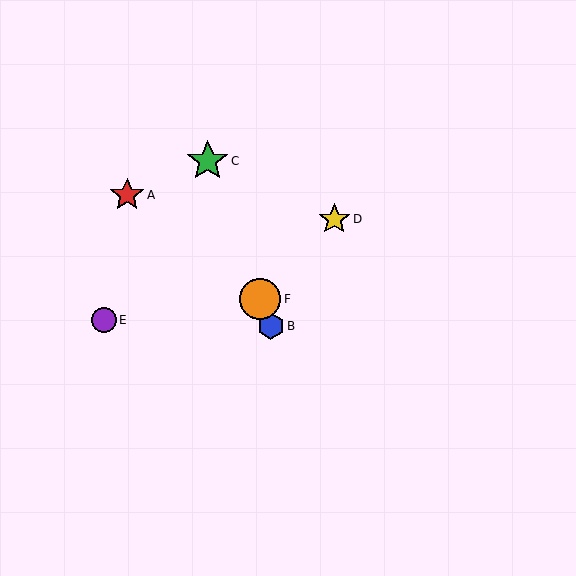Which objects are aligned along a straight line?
Objects B, C, F are aligned along a straight line.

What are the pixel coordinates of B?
Object B is at (271, 326).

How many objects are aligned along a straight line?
3 objects (B, C, F) are aligned along a straight line.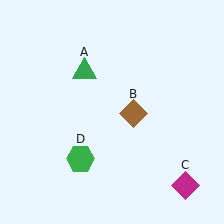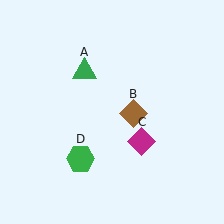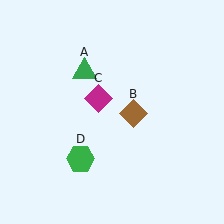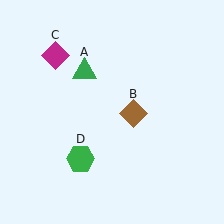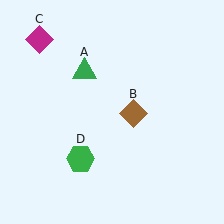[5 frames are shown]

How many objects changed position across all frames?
1 object changed position: magenta diamond (object C).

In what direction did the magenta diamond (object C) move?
The magenta diamond (object C) moved up and to the left.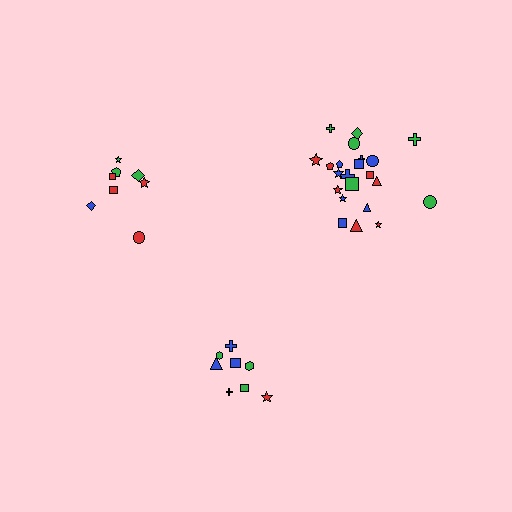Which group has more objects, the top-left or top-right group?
The top-right group.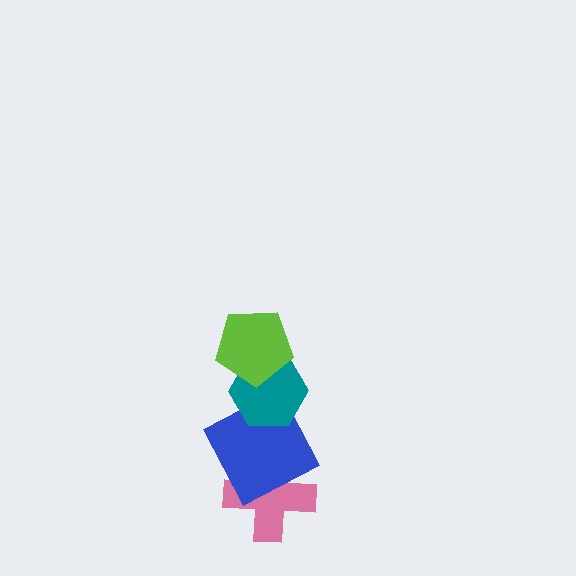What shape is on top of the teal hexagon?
The lime pentagon is on top of the teal hexagon.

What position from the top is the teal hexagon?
The teal hexagon is 2nd from the top.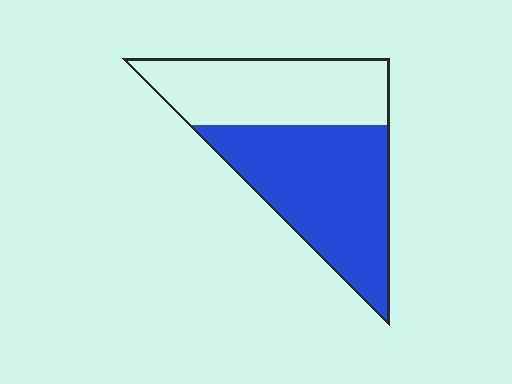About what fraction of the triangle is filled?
About three fifths (3/5).